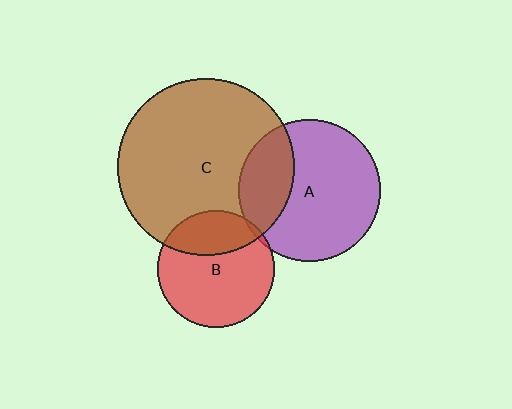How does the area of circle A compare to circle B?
Approximately 1.5 times.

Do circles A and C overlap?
Yes.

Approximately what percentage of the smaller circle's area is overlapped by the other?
Approximately 25%.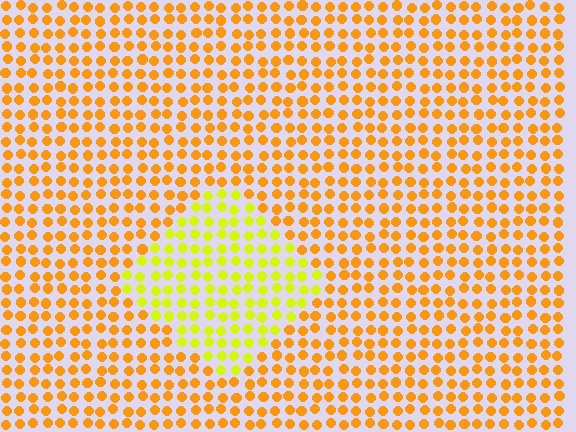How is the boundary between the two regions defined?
The boundary is defined purely by a slight shift in hue (about 35 degrees). Spacing, size, and orientation are identical on both sides.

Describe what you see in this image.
The image is filled with small orange elements in a uniform arrangement. A diamond-shaped region is visible where the elements are tinted to a slightly different hue, forming a subtle color boundary.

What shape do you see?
I see a diamond.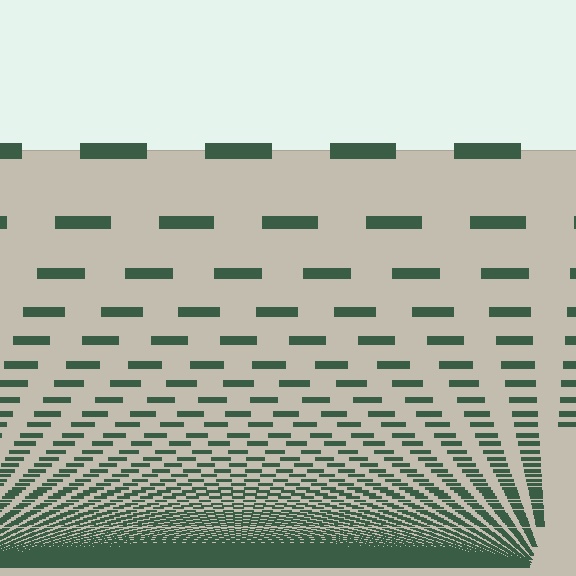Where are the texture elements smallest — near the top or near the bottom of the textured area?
Near the bottom.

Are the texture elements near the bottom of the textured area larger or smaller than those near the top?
Smaller. The gradient is inverted — elements near the bottom are smaller and denser.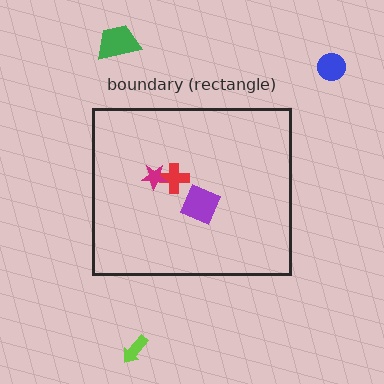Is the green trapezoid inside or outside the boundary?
Outside.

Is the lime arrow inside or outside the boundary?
Outside.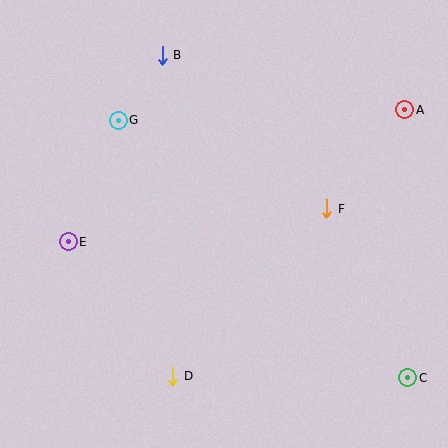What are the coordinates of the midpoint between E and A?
The midpoint between E and A is at (237, 176).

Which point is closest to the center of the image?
Point F at (327, 209) is closest to the center.